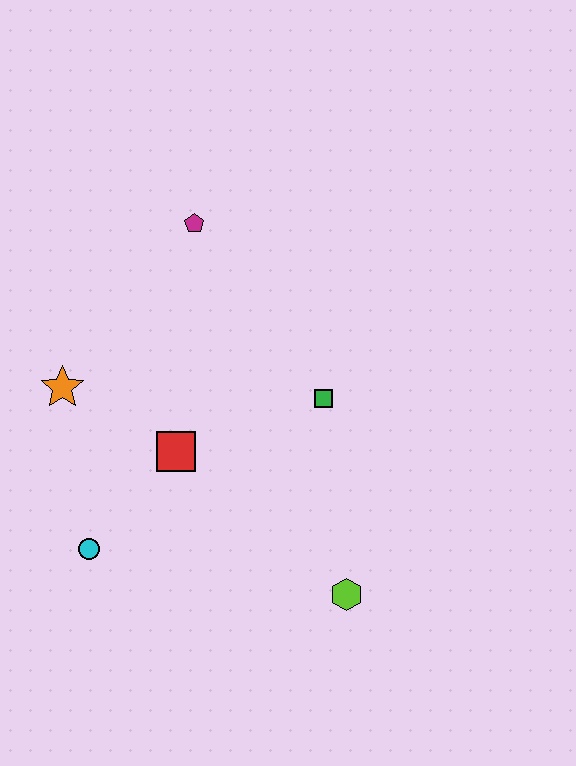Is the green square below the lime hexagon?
No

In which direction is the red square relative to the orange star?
The red square is to the right of the orange star.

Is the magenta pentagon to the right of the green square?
No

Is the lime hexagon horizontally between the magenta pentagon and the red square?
No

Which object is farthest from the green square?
The cyan circle is farthest from the green square.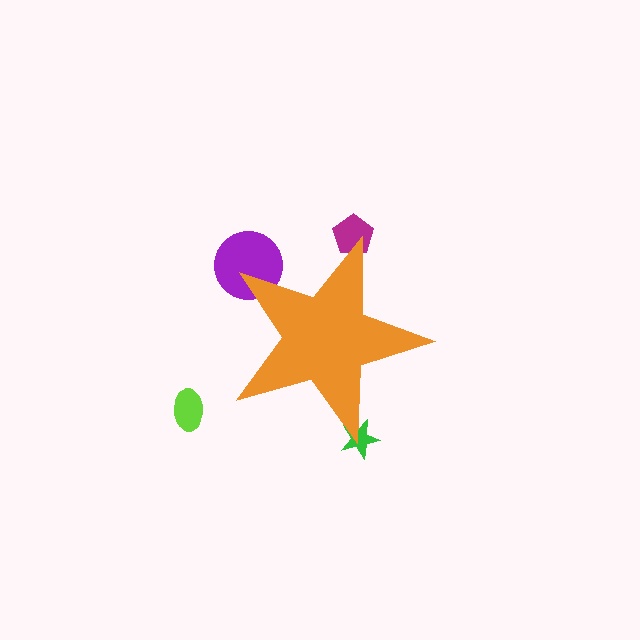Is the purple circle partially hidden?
Yes, the purple circle is partially hidden behind the orange star.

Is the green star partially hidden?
Yes, the green star is partially hidden behind the orange star.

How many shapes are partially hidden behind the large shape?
3 shapes are partially hidden.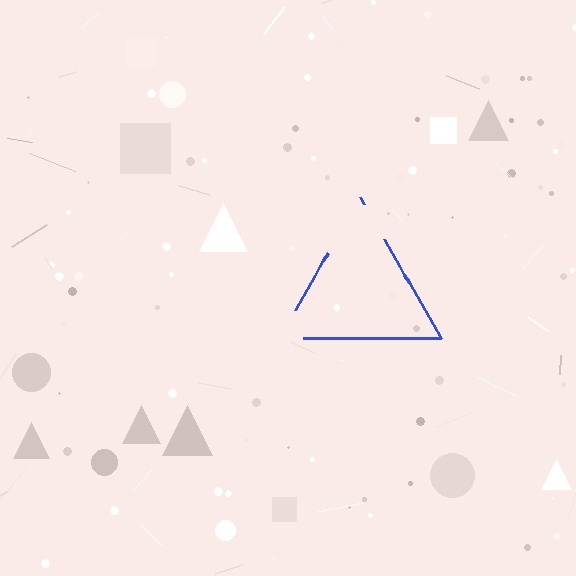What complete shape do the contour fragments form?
The contour fragments form a triangle.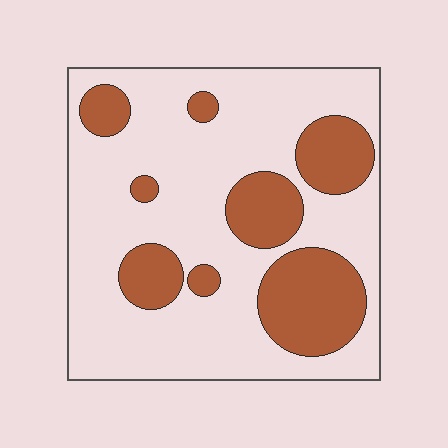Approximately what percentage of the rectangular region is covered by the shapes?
Approximately 30%.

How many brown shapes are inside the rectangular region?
8.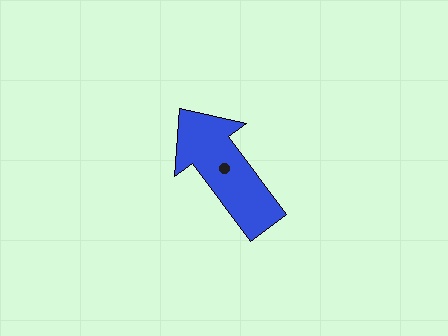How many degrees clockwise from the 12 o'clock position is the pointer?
Approximately 323 degrees.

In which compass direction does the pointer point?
Northwest.